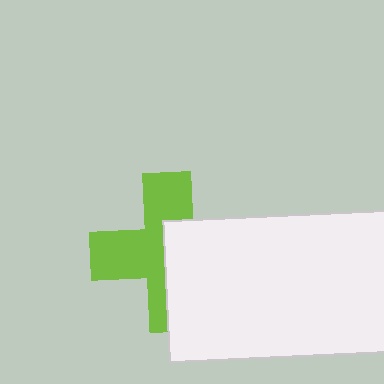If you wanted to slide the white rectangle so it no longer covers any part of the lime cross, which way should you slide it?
Slide it right — that is the most direct way to separate the two shapes.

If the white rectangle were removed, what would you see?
You would see the complete lime cross.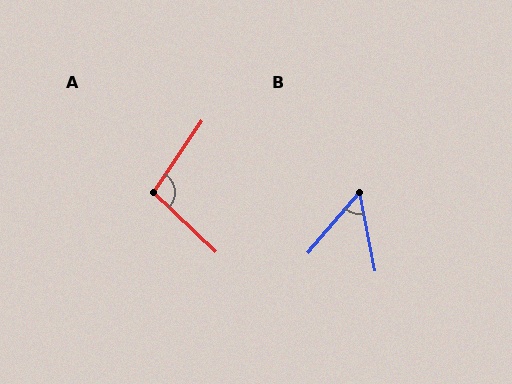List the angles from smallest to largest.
B (52°), A (100°).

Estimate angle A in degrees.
Approximately 100 degrees.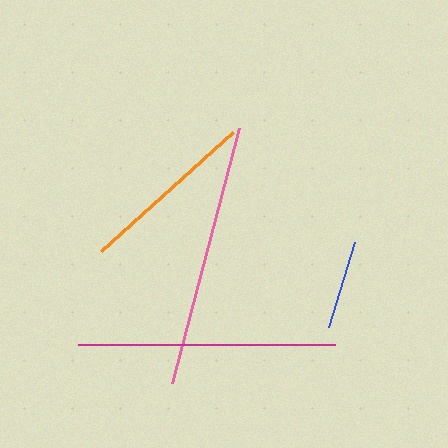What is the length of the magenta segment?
The magenta segment is approximately 257 pixels long.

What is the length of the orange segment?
The orange segment is approximately 178 pixels long.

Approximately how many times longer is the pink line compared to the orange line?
The pink line is approximately 1.5 times the length of the orange line.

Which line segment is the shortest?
The blue line is the shortest at approximately 89 pixels.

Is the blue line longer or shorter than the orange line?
The orange line is longer than the blue line.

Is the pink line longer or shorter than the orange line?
The pink line is longer than the orange line.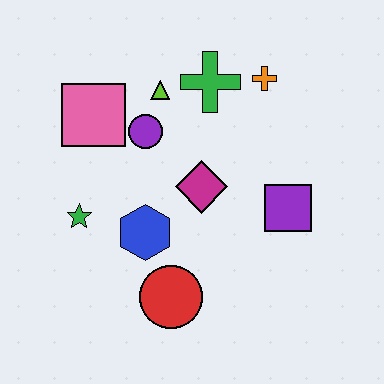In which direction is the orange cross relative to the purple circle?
The orange cross is to the right of the purple circle.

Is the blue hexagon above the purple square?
No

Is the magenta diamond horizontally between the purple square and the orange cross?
No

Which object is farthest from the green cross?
The red circle is farthest from the green cross.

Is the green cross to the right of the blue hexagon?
Yes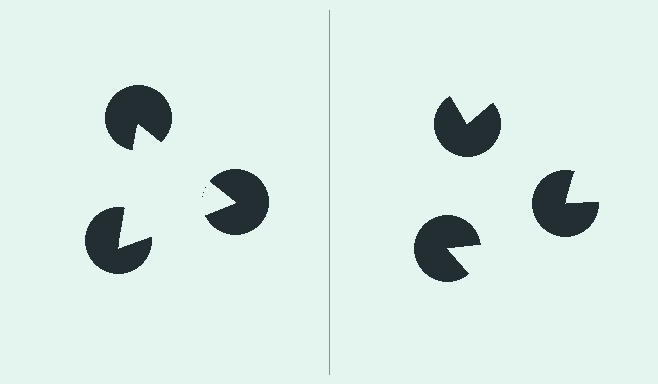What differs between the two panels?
The pac-man discs are positioned identically on both sides; only the wedge orientations differ. On the left they align to a triangle; on the right they are misaligned.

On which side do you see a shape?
An illusory triangle appears on the left side. On the right side the wedge cuts are rotated, so no coherent shape forms.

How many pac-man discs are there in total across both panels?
6 — 3 on each side.